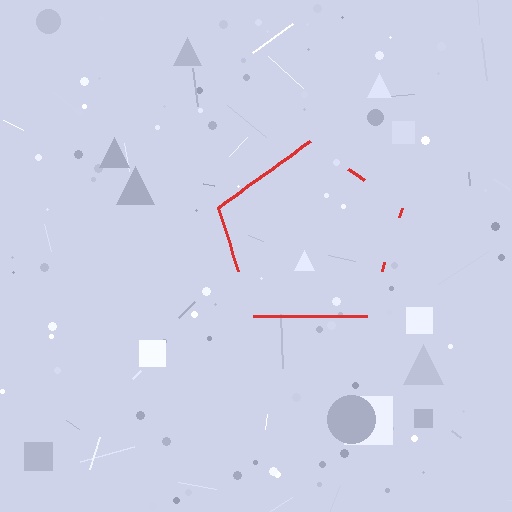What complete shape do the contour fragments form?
The contour fragments form a pentagon.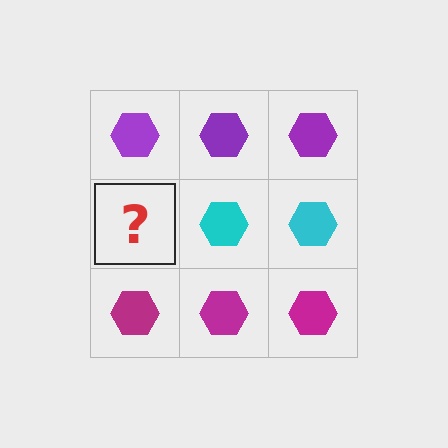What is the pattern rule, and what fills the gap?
The rule is that each row has a consistent color. The gap should be filled with a cyan hexagon.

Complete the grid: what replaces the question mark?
The question mark should be replaced with a cyan hexagon.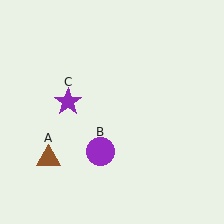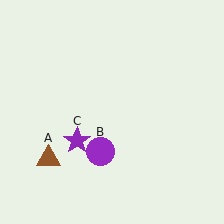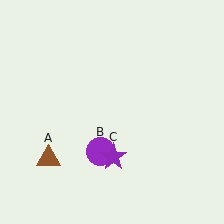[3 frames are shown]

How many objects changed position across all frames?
1 object changed position: purple star (object C).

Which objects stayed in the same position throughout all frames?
Brown triangle (object A) and purple circle (object B) remained stationary.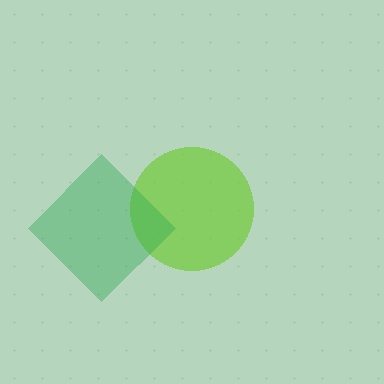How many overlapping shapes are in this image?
There are 2 overlapping shapes in the image.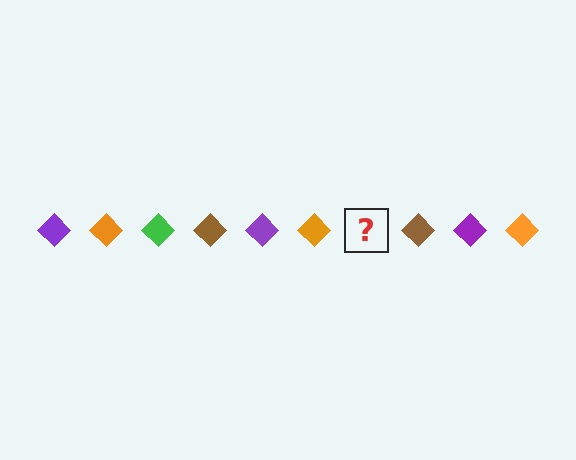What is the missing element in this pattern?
The missing element is a green diamond.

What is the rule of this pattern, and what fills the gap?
The rule is that the pattern cycles through purple, orange, green, brown diamonds. The gap should be filled with a green diamond.